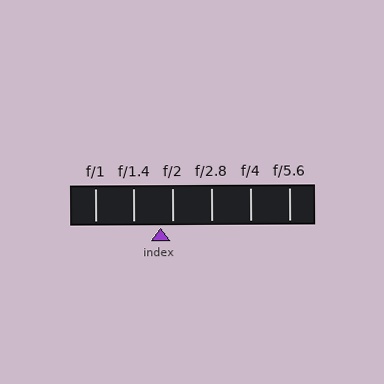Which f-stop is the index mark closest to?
The index mark is closest to f/2.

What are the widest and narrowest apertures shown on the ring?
The widest aperture shown is f/1 and the narrowest is f/5.6.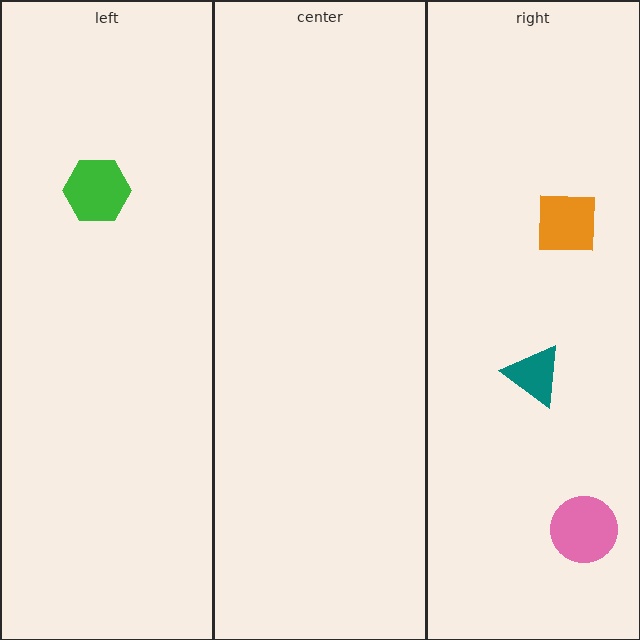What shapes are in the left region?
The green hexagon.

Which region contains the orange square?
The right region.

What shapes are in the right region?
The teal triangle, the orange square, the pink circle.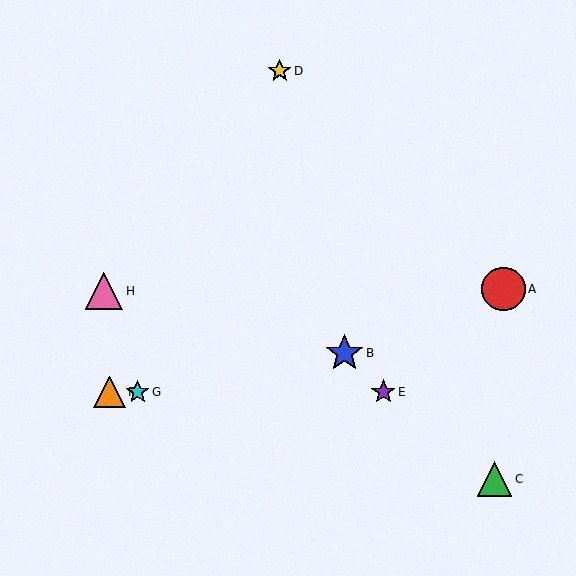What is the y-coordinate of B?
Object B is at y≈353.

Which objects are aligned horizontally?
Objects E, F, G are aligned horizontally.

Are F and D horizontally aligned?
No, F is at y≈392 and D is at y≈71.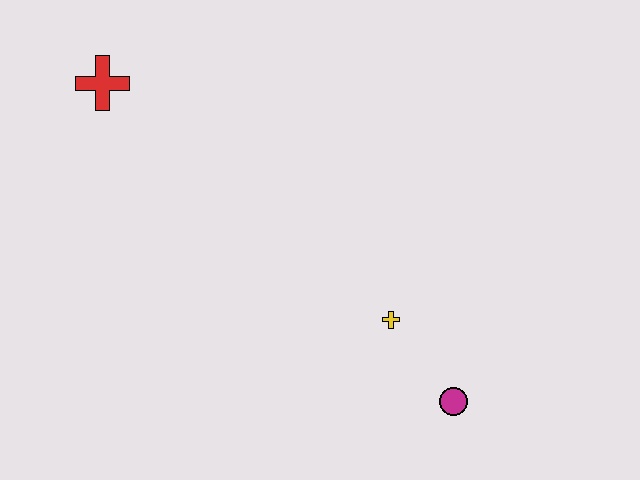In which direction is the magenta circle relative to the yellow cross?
The magenta circle is below the yellow cross.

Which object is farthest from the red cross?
The magenta circle is farthest from the red cross.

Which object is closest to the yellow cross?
The magenta circle is closest to the yellow cross.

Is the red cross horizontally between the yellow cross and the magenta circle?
No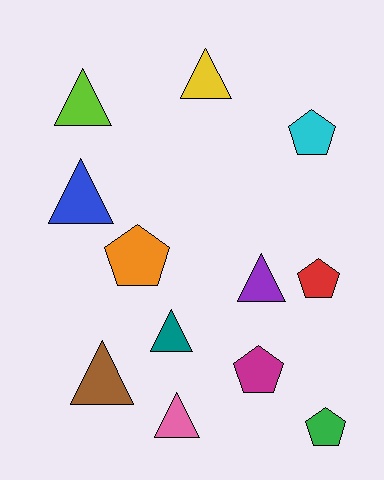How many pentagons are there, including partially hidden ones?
There are 5 pentagons.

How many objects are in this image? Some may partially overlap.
There are 12 objects.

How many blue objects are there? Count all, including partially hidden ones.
There is 1 blue object.